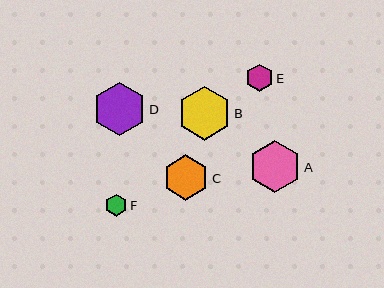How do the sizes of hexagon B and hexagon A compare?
Hexagon B and hexagon A are approximately the same size.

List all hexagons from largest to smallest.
From largest to smallest: B, D, A, C, E, F.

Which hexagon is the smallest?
Hexagon F is the smallest with a size of approximately 22 pixels.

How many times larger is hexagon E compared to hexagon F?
Hexagon E is approximately 1.2 times the size of hexagon F.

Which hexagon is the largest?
Hexagon B is the largest with a size of approximately 54 pixels.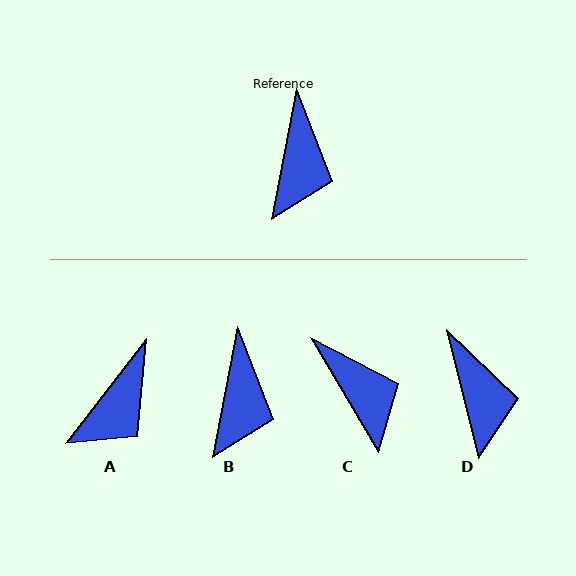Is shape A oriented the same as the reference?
No, it is off by about 27 degrees.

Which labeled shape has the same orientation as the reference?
B.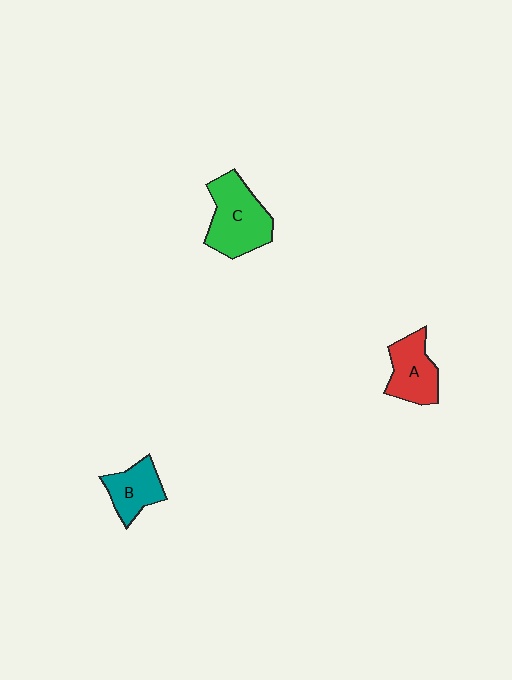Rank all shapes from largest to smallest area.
From largest to smallest: C (green), A (red), B (teal).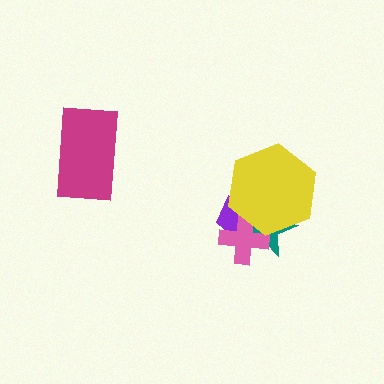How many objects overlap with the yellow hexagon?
3 objects overlap with the yellow hexagon.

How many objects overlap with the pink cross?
3 objects overlap with the pink cross.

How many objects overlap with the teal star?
3 objects overlap with the teal star.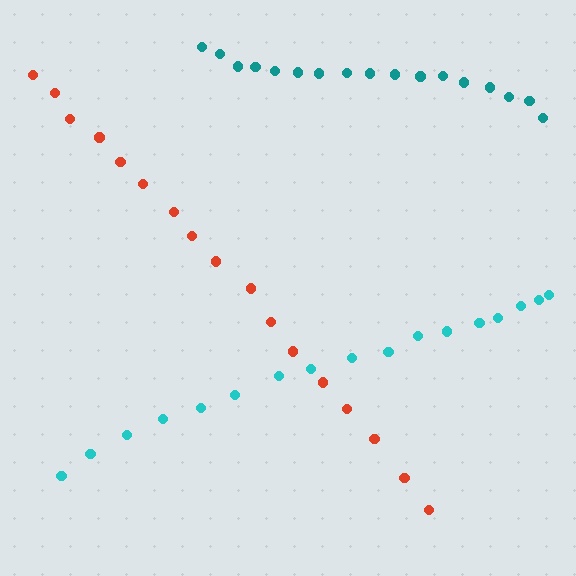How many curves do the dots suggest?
There are 3 distinct paths.